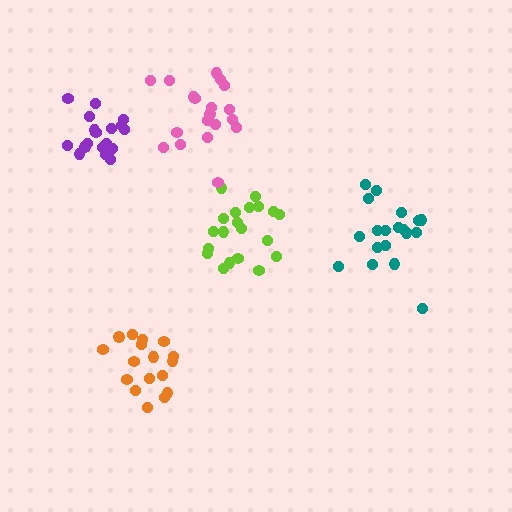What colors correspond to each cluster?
The clusters are colored: purple, lime, orange, pink, teal.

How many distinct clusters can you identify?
There are 5 distinct clusters.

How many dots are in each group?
Group 1: 20 dots, Group 2: 20 dots, Group 3: 17 dots, Group 4: 19 dots, Group 5: 19 dots (95 total).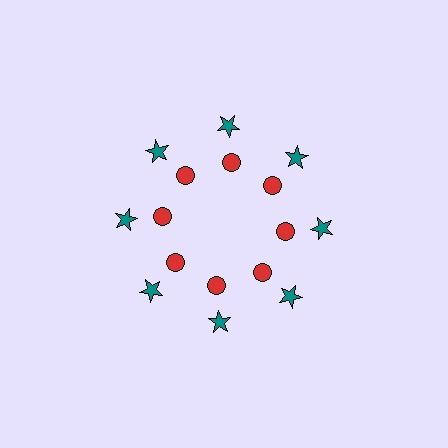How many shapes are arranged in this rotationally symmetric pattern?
There are 16 shapes, arranged in 8 groups of 2.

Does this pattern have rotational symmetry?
Yes, this pattern has 8-fold rotational symmetry. It looks the same after rotating 45 degrees around the center.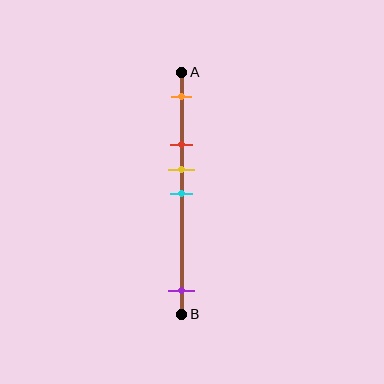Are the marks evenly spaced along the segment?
No, the marks are not evenly spaced.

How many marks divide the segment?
There are 5 marks dividing the segment.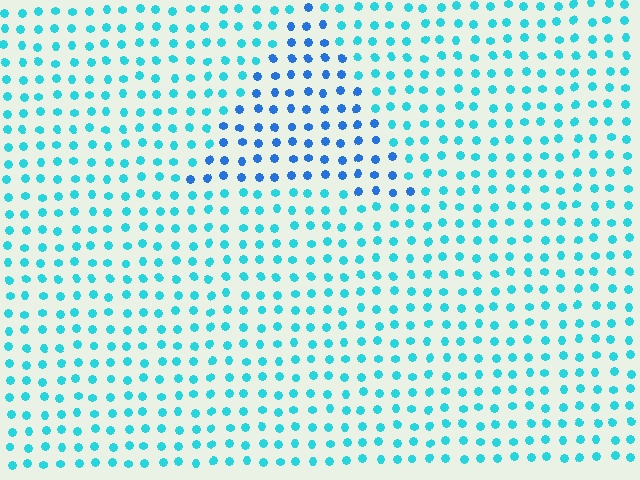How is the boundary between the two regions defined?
The boundary is defined purely by a slight shift in hue (about 32 degrees). Spacing, size, and orientation are identical on both sides.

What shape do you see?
I see a triangle.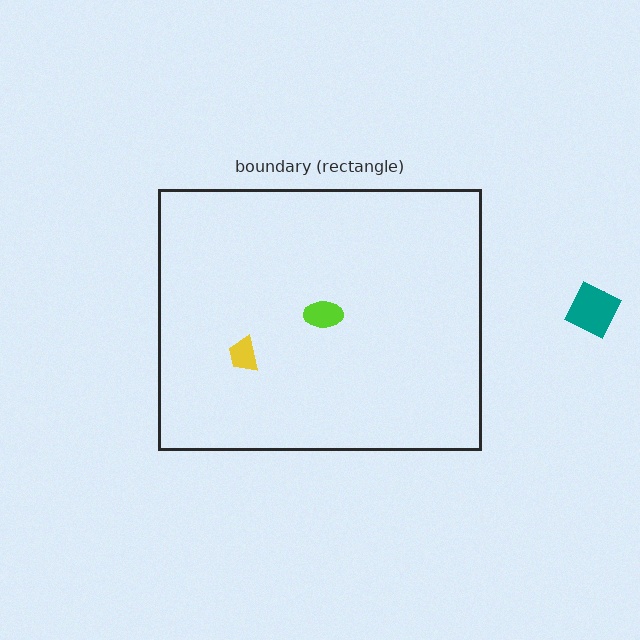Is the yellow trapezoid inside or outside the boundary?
Inside.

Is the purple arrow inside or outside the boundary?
Outside.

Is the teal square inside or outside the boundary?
Outside.